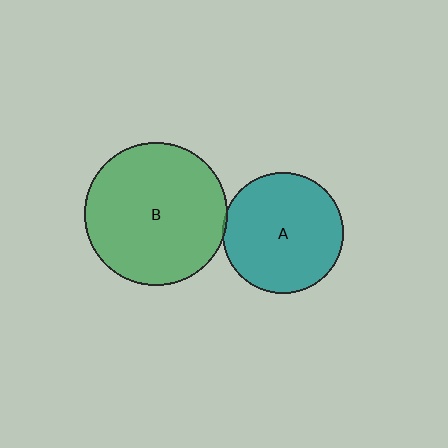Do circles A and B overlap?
Yes.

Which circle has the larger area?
Circle B (green).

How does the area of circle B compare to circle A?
Approximately 1.4 times.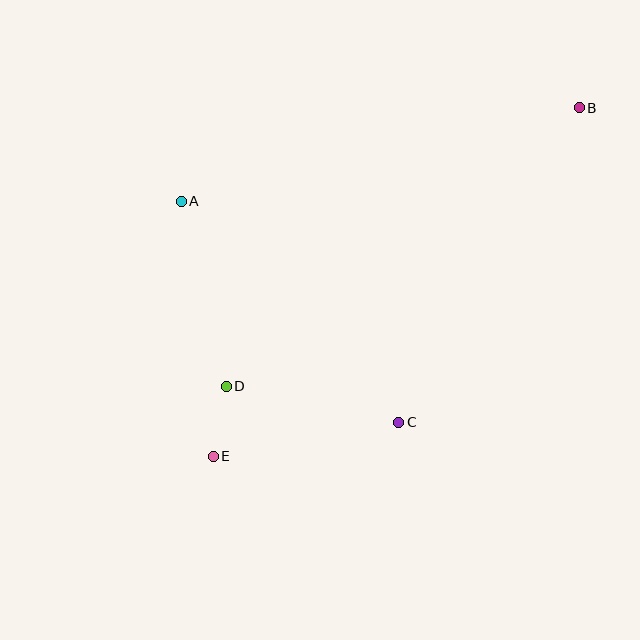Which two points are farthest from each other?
Points B and E are farthest from each other.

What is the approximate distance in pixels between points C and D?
The distance between C and D is approximately 176 pixels.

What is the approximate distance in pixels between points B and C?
The distance between B and C is approximately 362 pixels.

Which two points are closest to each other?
Points D and E are closest to each other.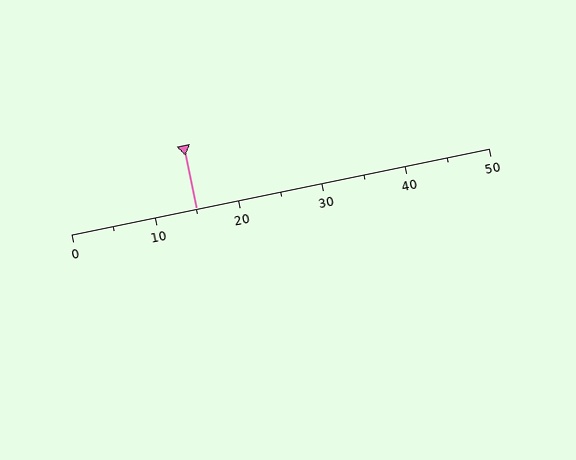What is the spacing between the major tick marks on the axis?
The major ticks are spaced 10 apart.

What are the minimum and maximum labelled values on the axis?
The axis runs from 0 to 50.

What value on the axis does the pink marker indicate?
The marker indicates approximately 15.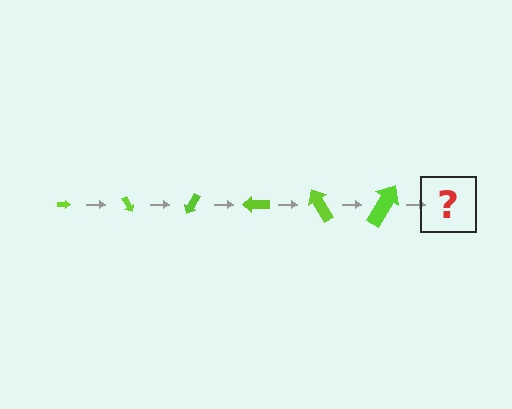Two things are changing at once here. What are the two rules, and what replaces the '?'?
The two rules are that the arrow grows larger each step and it rotates 60 degrees each step. The '?' should be an arrow, larger than the previous one and rotated 360 degrees from the start.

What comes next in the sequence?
The next element should be an arrow, larger than the previous one and rotated 360 degrees from the start.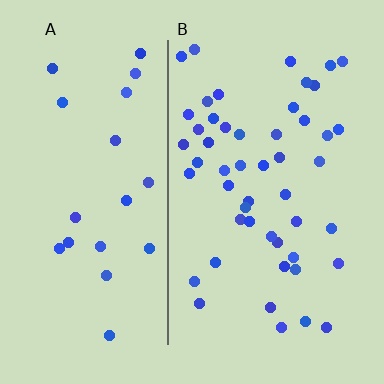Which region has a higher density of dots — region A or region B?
B (the right).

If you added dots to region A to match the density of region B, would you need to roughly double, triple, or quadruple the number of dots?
Approximately double.